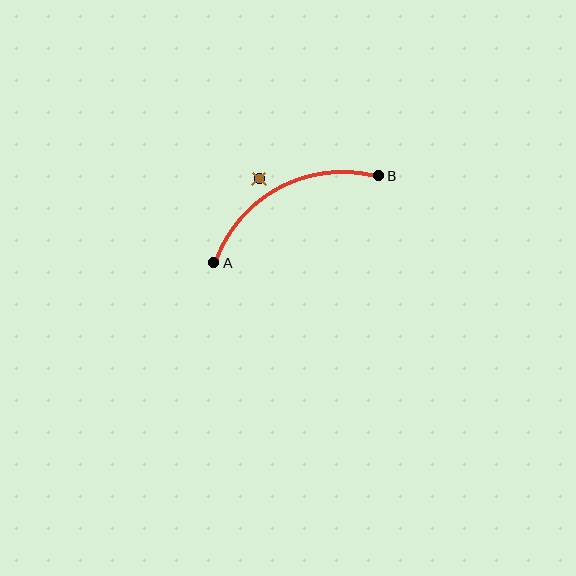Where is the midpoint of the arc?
The arc midpoint is the point on the curve farthest from the straight line joining A and B. It sits above that line.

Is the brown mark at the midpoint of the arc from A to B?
No — the brown mark does not lie on the arc at all. It sits slightly outside the curve.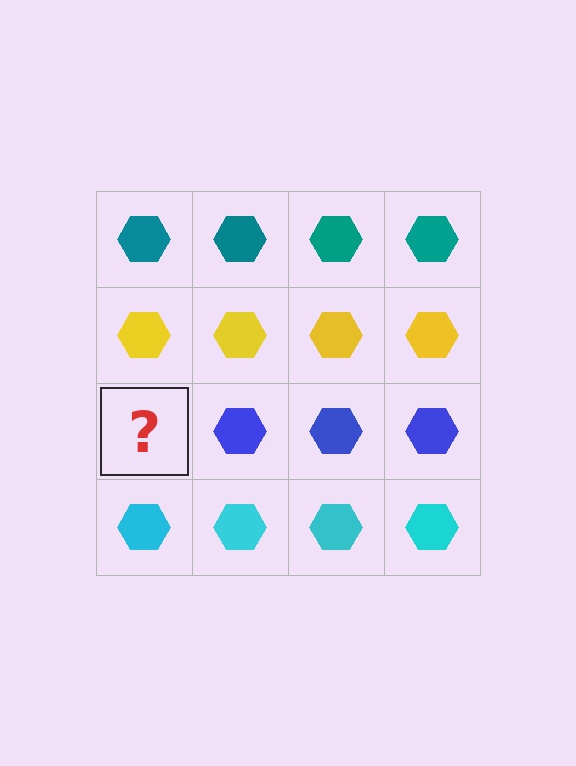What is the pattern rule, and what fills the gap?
The rule is that each row has a consistent color. The gap should be filled with a blue hexagon.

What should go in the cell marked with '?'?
The missing cell should contain a blue hexagon.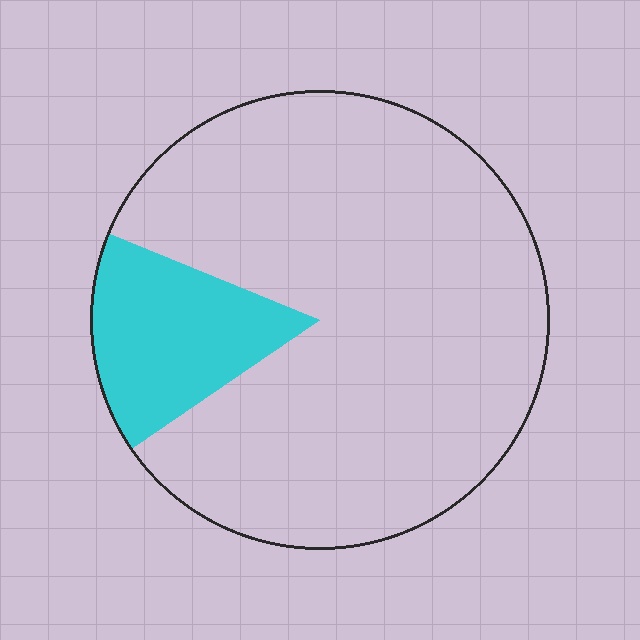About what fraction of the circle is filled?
About one sixth (1/6).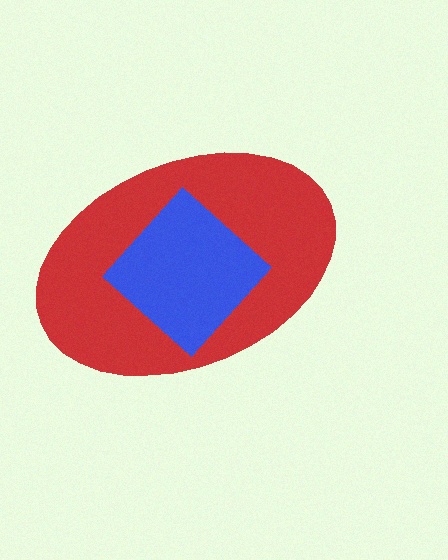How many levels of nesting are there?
2.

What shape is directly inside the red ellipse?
The blue diamond.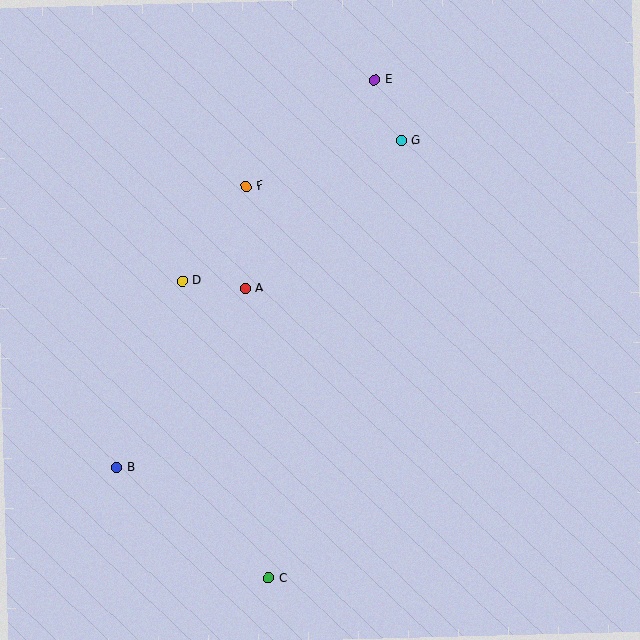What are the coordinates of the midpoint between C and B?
The midpoint between C and B is at (193, 523).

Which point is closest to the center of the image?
Point A at (246, 288) is closest to the center.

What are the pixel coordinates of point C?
Point C is at (269, 578).